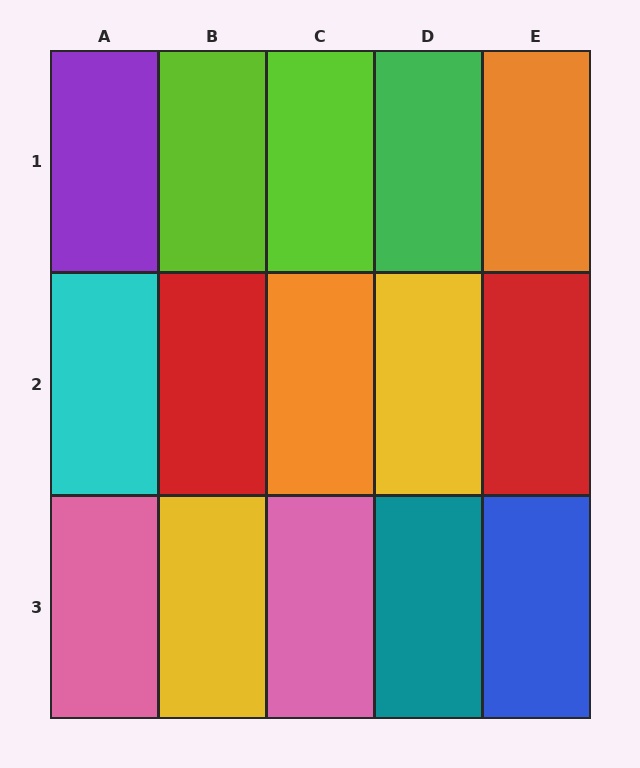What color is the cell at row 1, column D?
Green.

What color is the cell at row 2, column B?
Red.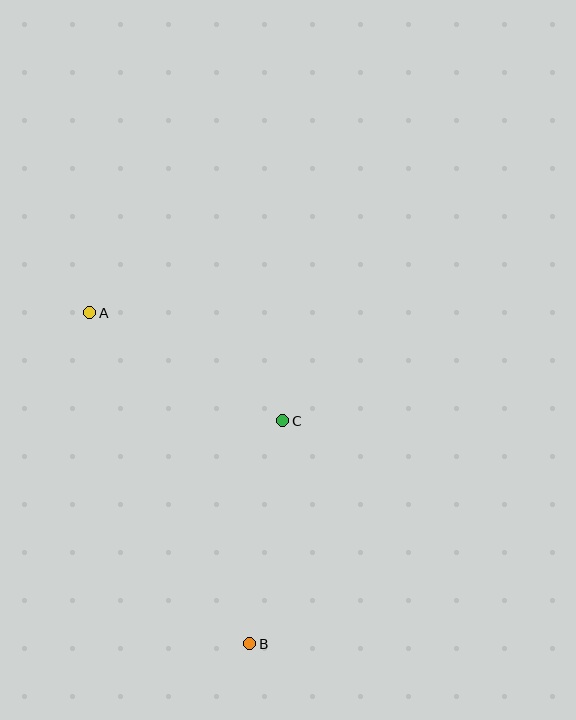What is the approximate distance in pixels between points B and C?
The distance between B and C is approximately 225 pixels.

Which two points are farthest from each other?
Points A and B are farthest from each other.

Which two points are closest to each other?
Points A and C are closest to each other.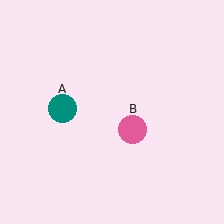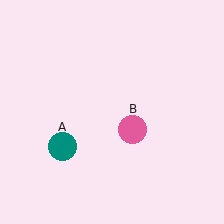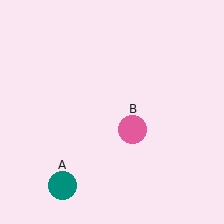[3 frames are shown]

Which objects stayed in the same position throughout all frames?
Pink circle (object B) remained stationary.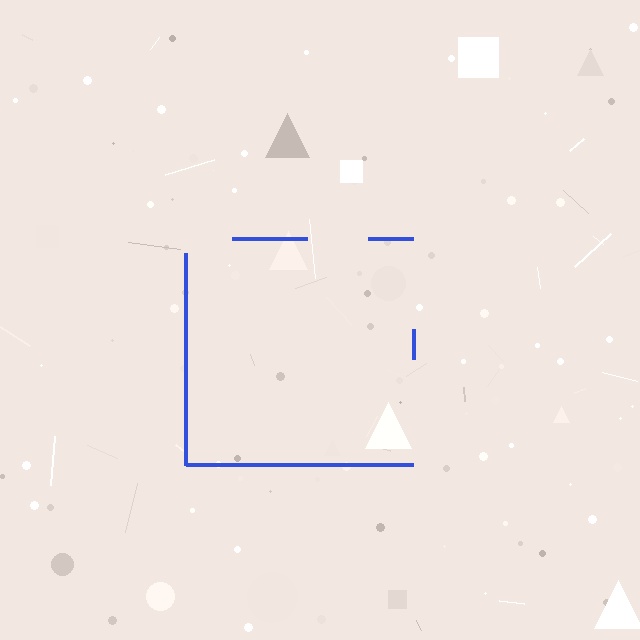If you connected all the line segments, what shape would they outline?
They would outline a square.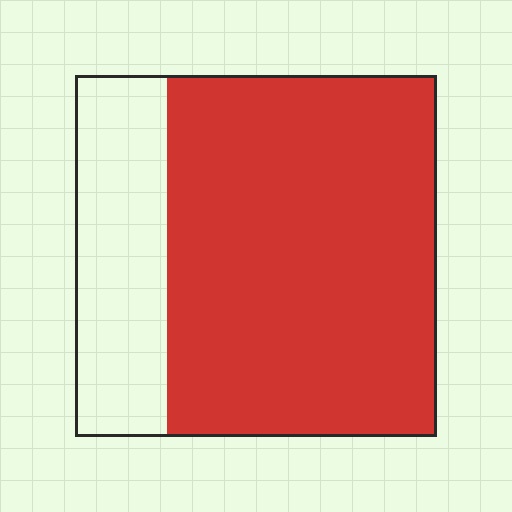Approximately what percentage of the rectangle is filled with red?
Approximately 75%.